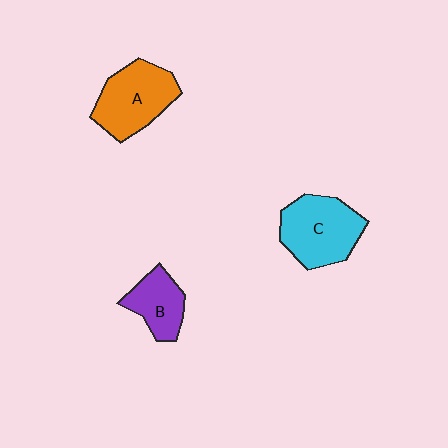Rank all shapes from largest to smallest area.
From largest to smallest: C (cyan), A (orange), B (purple).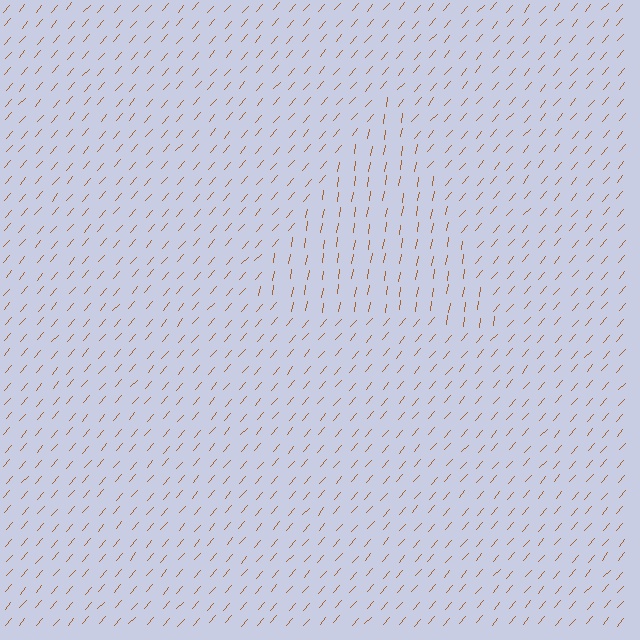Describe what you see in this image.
The image is filled with small brown line segments. A triangle region in the image has lines oriented differently from the surrounding lines, creating a visible texture boundary.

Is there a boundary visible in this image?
Yes, there is a texture boundary formed by a change in line orientation.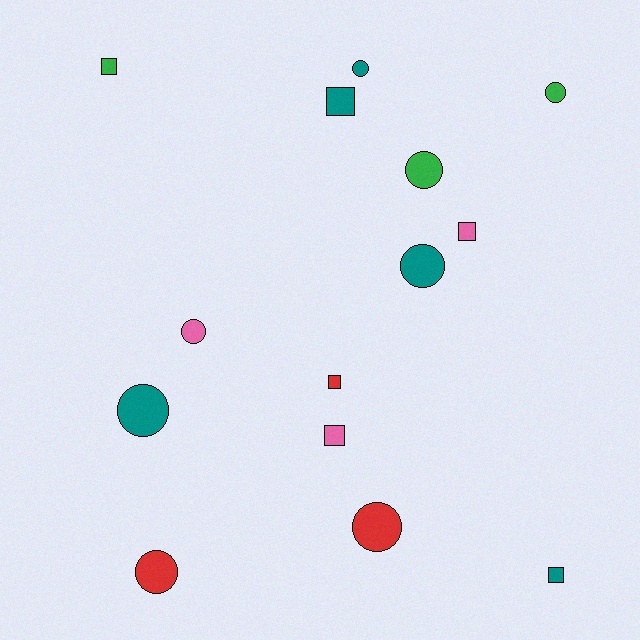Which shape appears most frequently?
Circle, with 8 objects.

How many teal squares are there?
There are 2 teal squares.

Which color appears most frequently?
Teal, with 5 objects.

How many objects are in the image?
There are 14 objects.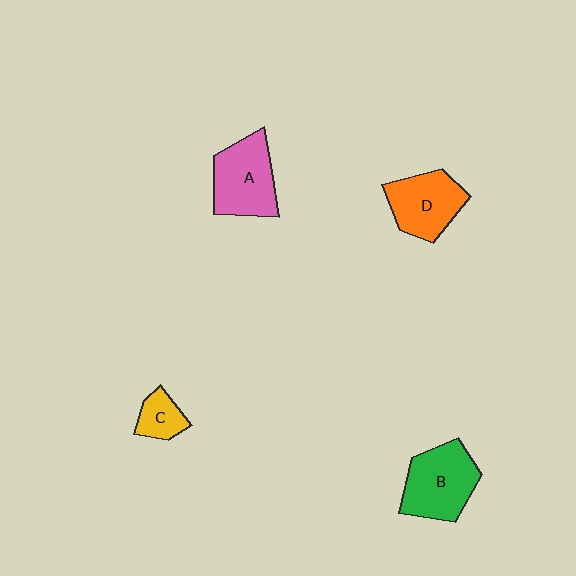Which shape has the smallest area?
Shape C (yellow).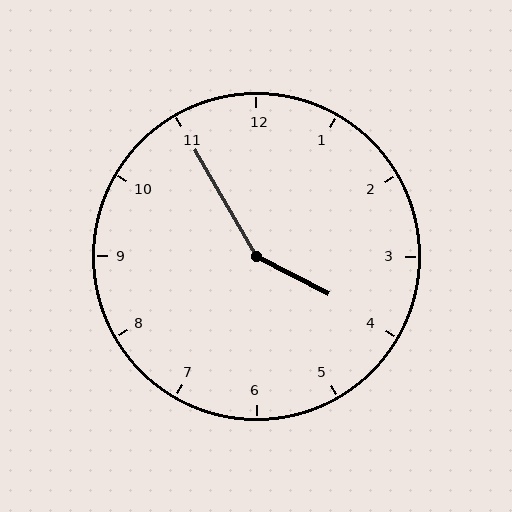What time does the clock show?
3:55.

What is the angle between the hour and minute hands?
Approximately 148 degrees.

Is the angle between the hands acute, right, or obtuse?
It is obtuse.